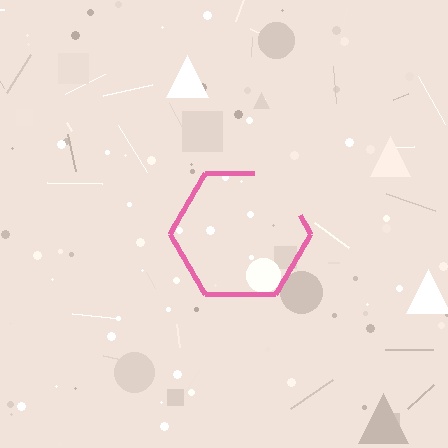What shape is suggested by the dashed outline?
The dashed outline suggests a hexagon.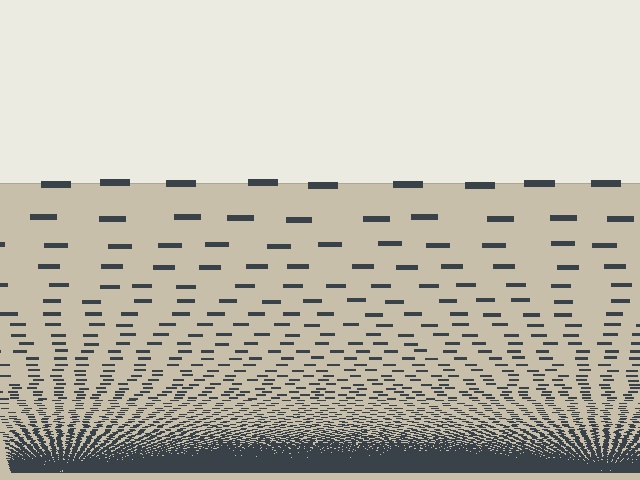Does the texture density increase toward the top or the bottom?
Density increases toward the bottom.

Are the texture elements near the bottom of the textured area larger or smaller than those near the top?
Smaller. The gradient is inverted — elements near the bottom are smaller and denser.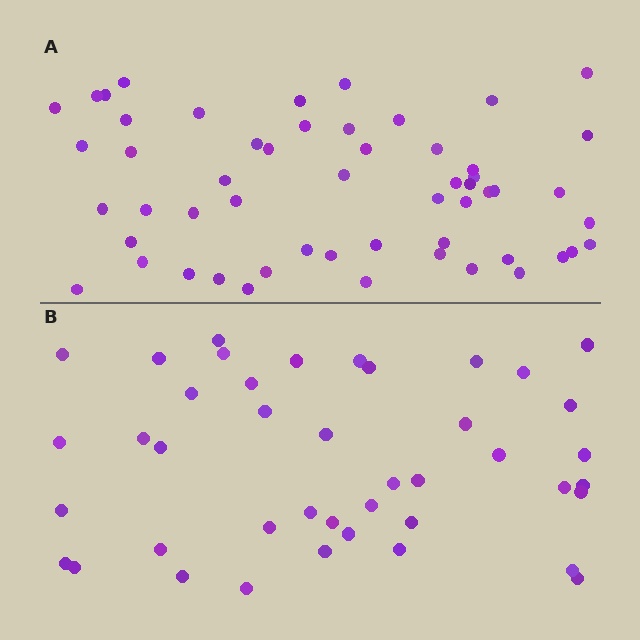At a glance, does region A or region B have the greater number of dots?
Region A (the top region) has more dots.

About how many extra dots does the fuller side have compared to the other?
Region A has approximately 15 more dots than region B.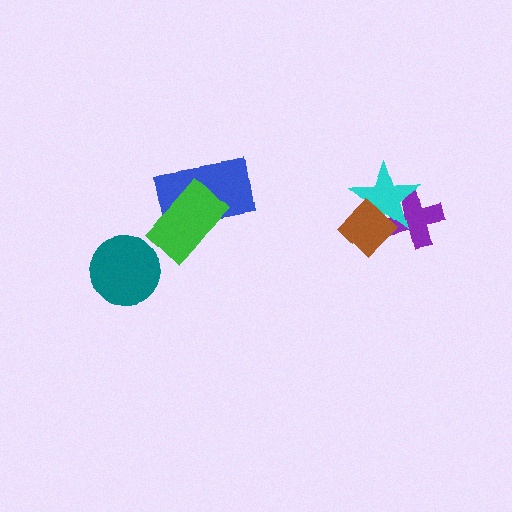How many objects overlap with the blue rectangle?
1 object overlaps with the blue rectangle.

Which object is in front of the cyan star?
The brown diamond is in front of the cyan star.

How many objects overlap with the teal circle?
0 objects overlap with the teal circle.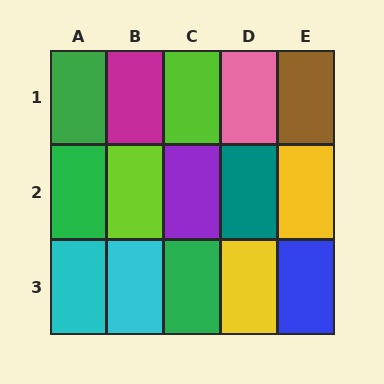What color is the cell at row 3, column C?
Green.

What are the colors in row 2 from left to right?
Green, lime, purple, teal, yellow.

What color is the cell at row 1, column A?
Green.